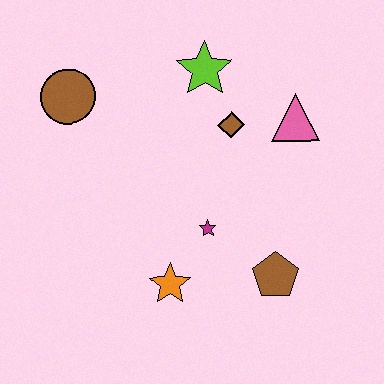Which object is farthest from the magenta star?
The brown circle is farthest from the magenta star.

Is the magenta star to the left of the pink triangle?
Yes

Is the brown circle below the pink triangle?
No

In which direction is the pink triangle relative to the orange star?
The pink triangle is above the orange star.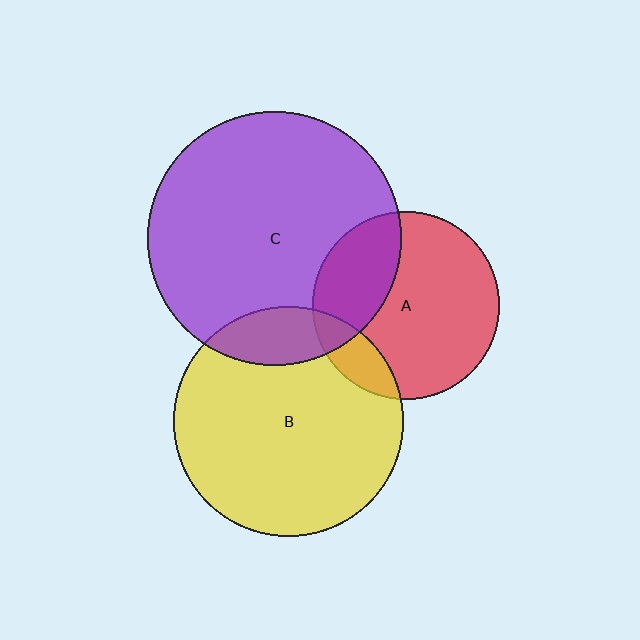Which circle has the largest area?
Circle C (purple).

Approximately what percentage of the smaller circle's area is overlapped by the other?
Approximately 15%.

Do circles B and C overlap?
Yes.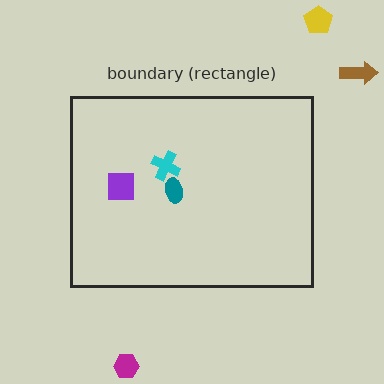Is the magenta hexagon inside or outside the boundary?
Outside.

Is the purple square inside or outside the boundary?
Inside.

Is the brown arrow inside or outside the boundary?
Outside.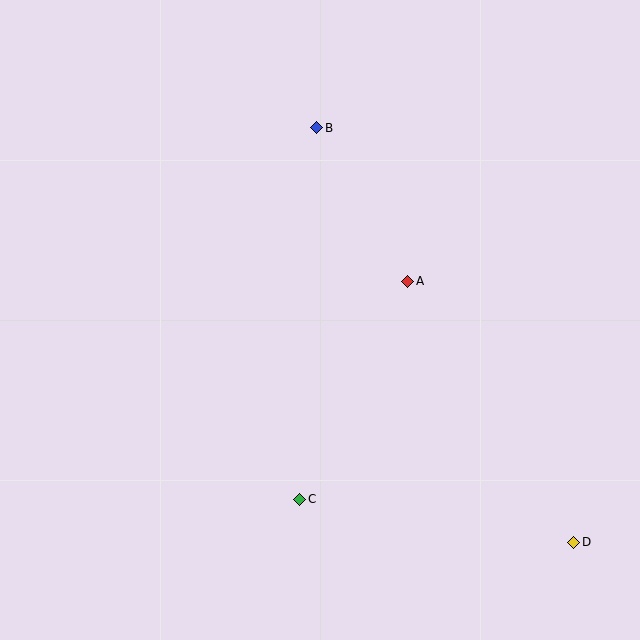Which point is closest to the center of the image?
Point A at (408, 281) is closest to the center.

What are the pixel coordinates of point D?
Point D is at (574, 542).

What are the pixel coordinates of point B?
Point B is at (317, 128).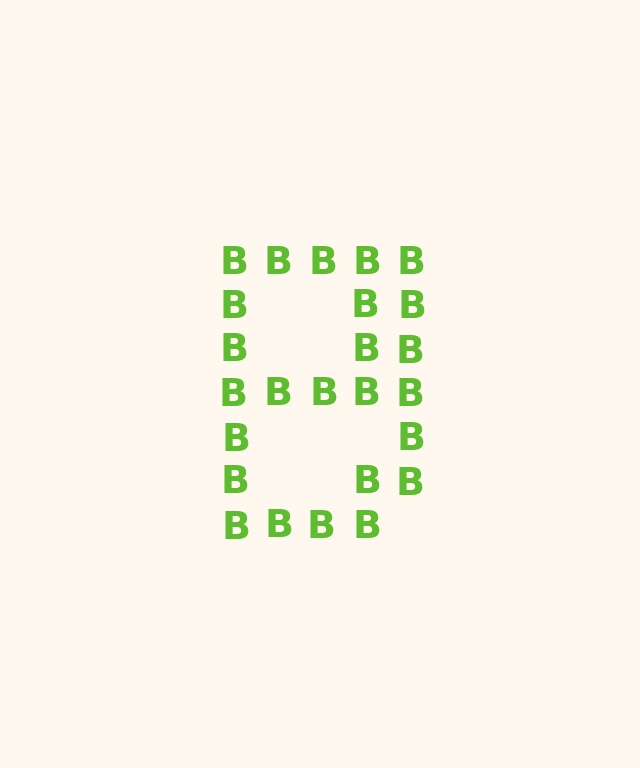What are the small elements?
The small elements are letter B's.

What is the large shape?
The large shape is the letter B.